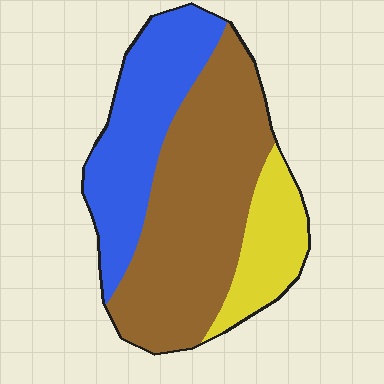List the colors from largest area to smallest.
From largest to smallest: brown, blue, yellow.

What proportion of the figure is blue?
Blue takes up between a quarter and a half of the figure.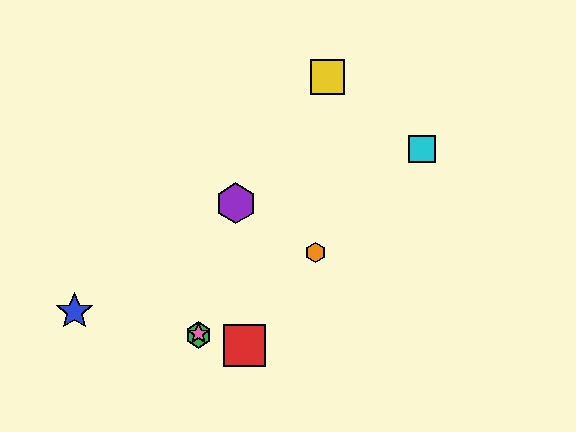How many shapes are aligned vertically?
2 shapes (the green hexagon, the pink star) are aligned vertically.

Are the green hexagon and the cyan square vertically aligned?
No, the green hexagon is at x≈198 and the cyan square is at x≈422.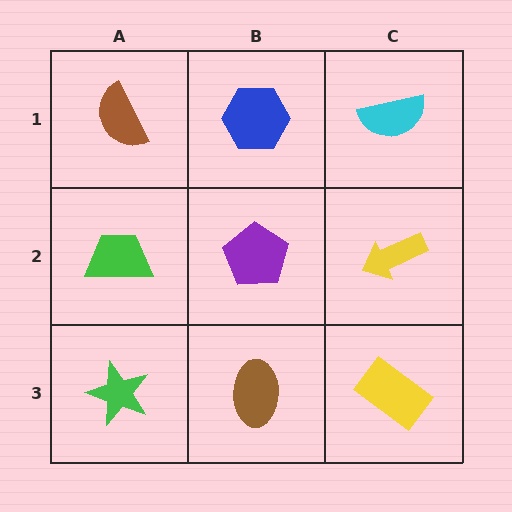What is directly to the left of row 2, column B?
A green trapezoid.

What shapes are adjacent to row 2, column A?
A brown semicircle (row 1, column A), a green star (row 3, column A), a purple pentagon (row 2, column B).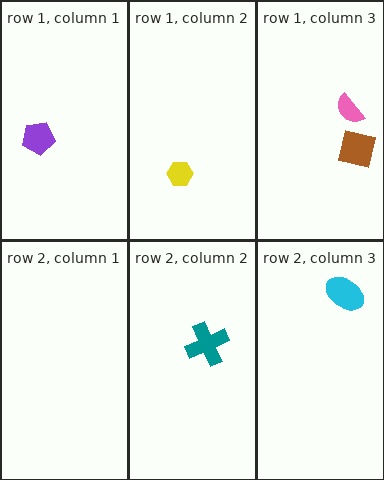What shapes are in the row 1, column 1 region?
The purple pentagon.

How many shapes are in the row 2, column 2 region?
1.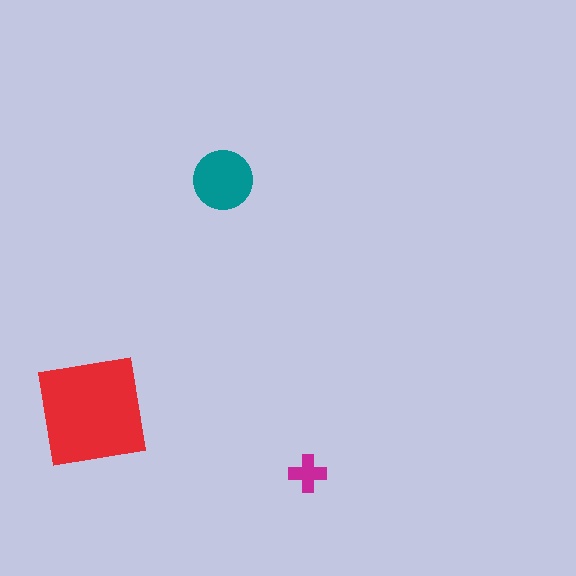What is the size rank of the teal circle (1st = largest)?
2nd.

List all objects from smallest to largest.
The magenta cross, the teal circle, the red square.